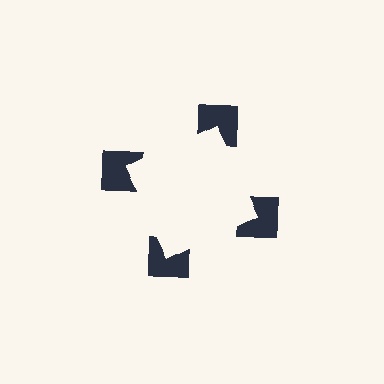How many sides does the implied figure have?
4 sides.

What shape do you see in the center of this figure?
An illusory square — its edges are inferred from the aligned wedge cuts in the notched squares, not physically drawn.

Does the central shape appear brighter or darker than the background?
It typically appears slightly brighter than the background, even though no actual brightness change is drawn.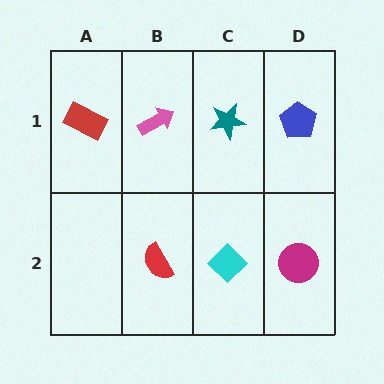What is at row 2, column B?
A red semicircle.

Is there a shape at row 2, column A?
No, that cell is empty.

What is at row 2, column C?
A cyan diamond.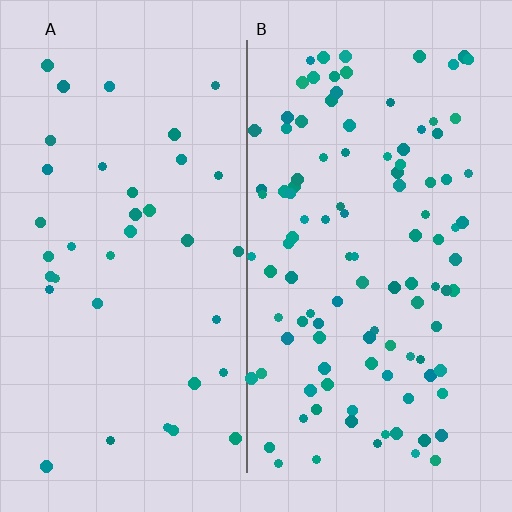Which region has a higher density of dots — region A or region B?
B (the right).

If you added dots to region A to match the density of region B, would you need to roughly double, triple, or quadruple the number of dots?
Approximately triple.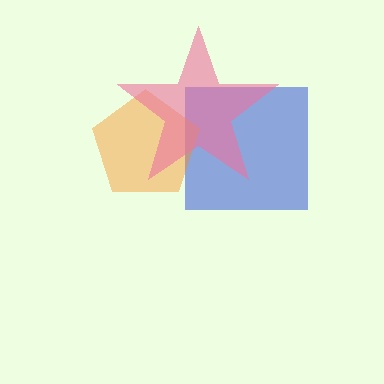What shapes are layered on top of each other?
The layered shapes are: a blue square, an orange pentagon, a pink star.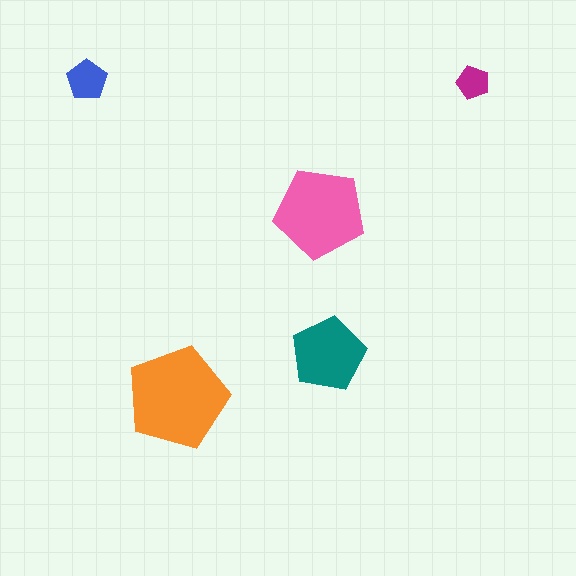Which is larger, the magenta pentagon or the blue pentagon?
The blue one.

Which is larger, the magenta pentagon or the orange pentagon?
The orange one.